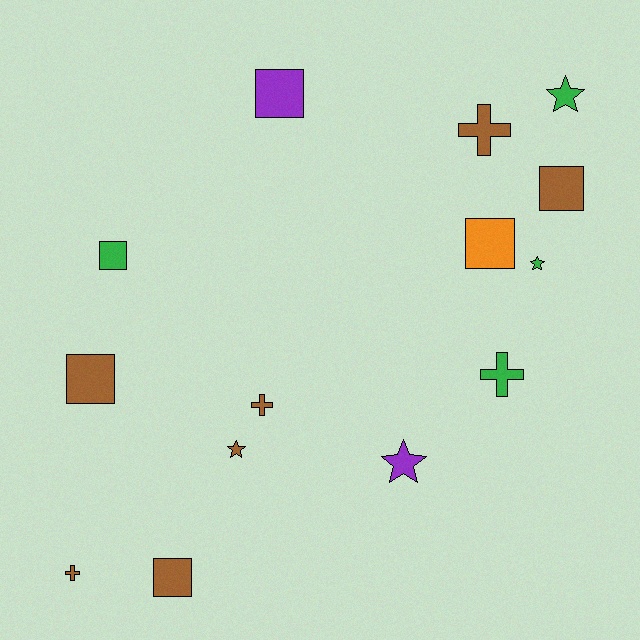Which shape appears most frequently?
Square, with 6 objects.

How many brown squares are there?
There are 3 brown squares.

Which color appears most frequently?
Brown, with 7 objects.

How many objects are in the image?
There are 14 objects.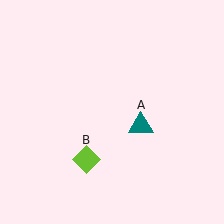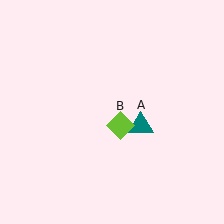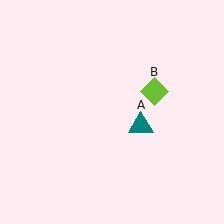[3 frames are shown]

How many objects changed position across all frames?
1 object changed position: lime diamond (object B).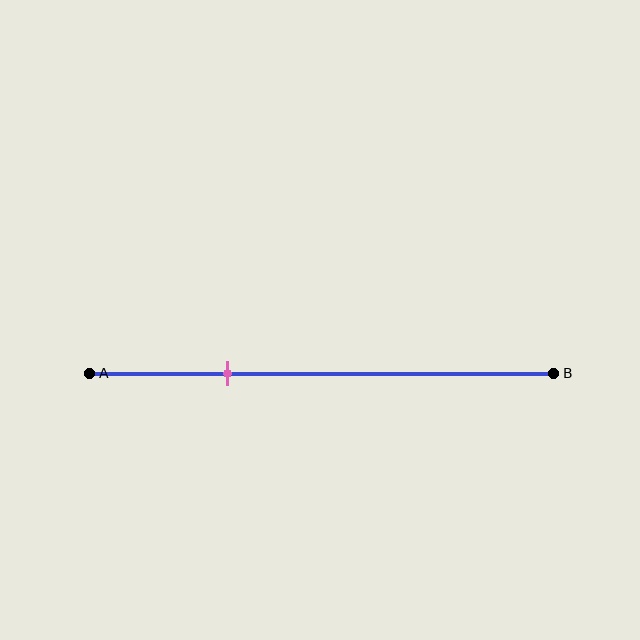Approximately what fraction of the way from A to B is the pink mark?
The pink mark is approximately 30% of the way from A to B.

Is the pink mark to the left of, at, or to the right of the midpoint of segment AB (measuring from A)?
The pink mark is to the left of the midpoint of segment AB.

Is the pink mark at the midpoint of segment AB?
No, the mark is at about 30% from A, not at the 50% midpoint.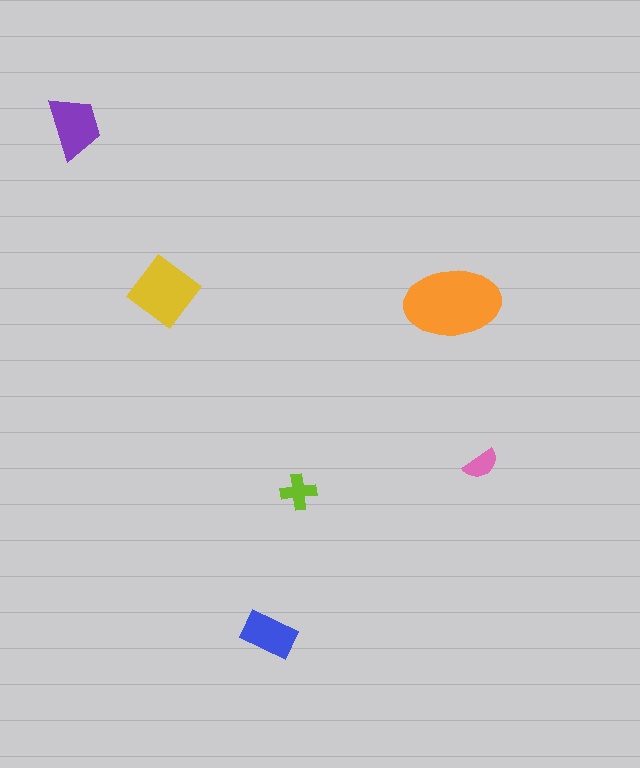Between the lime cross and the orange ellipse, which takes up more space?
The orange ellipse.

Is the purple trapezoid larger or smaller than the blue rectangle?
Larger.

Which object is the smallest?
The pink semicircle.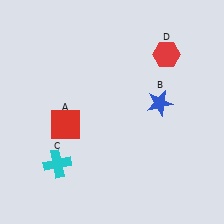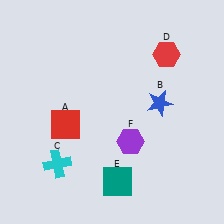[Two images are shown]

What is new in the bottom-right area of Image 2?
A teal square (E) was added in the bottom-right area of Image 2.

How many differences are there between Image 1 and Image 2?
There are 2 differences between the two images.